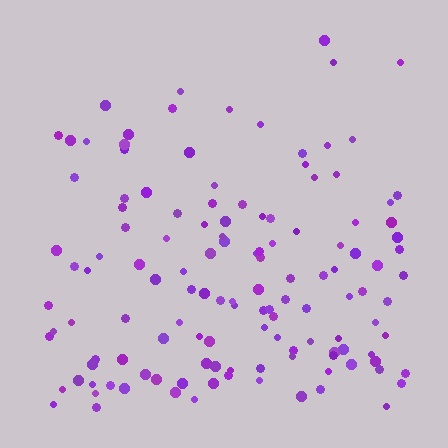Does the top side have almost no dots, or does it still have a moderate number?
Still a moderate number, just noticeably fewer than the bottom.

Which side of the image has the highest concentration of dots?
The bottom.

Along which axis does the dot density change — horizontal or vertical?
Vertical.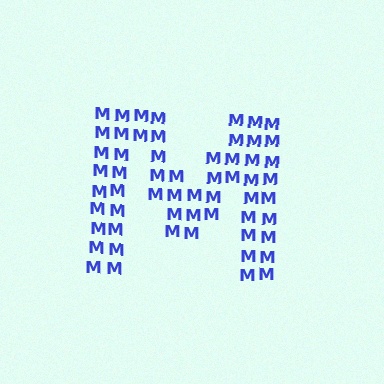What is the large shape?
The large shape is the letter M.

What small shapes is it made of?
It is made of small letter M's.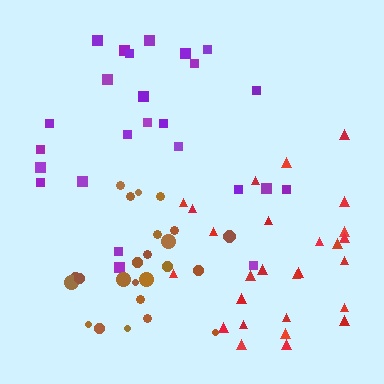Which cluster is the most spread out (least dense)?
Purple.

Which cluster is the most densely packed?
Brown.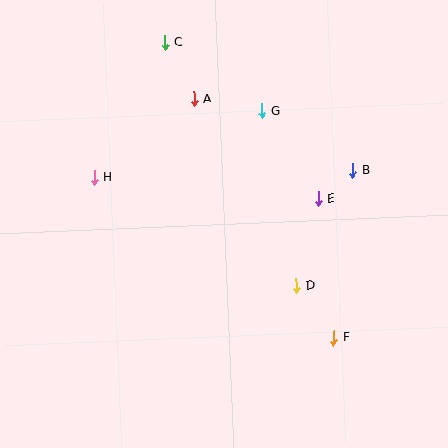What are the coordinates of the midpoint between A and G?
The midpoint between A and G is at (228, 105).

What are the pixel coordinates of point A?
Point A is at (194, 99).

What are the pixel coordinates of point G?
Point G is at (262, 111).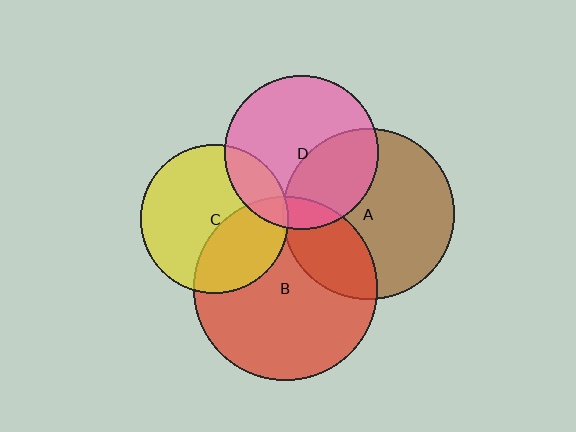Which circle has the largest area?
Circle B (red).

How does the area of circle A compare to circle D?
Approximately 1.2 times.